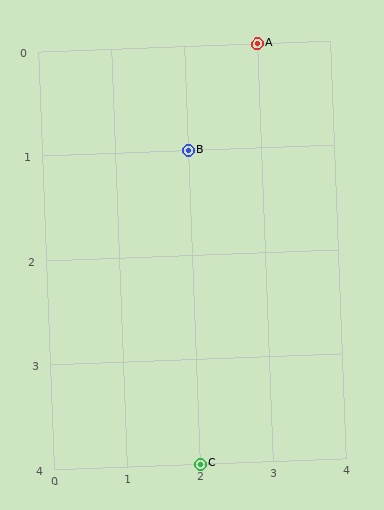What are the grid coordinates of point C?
Point C is at grid coordinates (2, 4).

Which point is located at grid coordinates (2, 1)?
Point B is at (2, 1).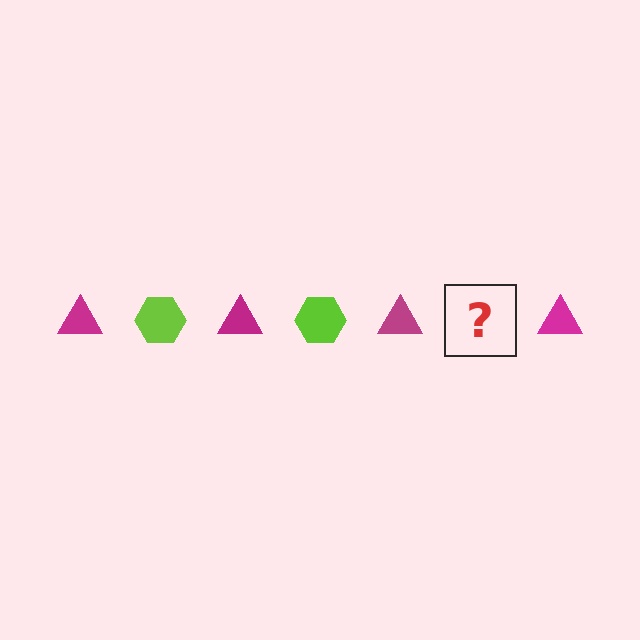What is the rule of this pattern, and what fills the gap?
The rule is that the pattern alternates between magenta triangle and lime hexagon. The gap should be filled with a lime hexagon.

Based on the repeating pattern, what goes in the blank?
The blank should be a lime hexagon.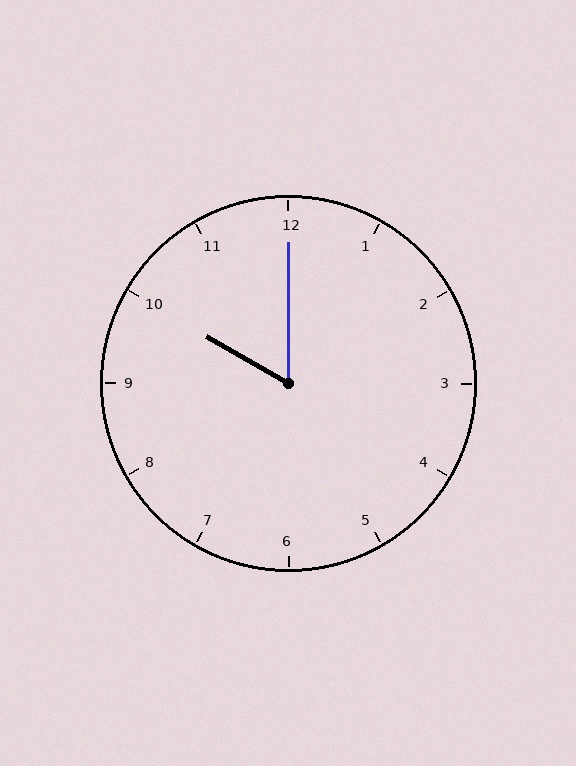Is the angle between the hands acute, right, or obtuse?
It is acute.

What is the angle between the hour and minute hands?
Approximately 60 degrees.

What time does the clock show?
10:00.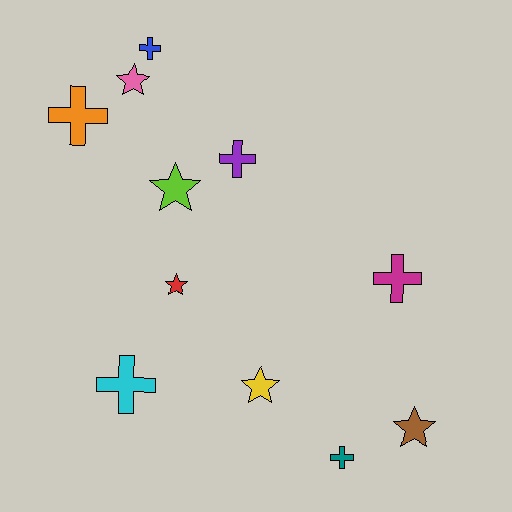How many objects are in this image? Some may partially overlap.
There are 11 objects.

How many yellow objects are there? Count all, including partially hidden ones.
There is 1 yellow object.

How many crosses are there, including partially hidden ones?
There are 6 crosses.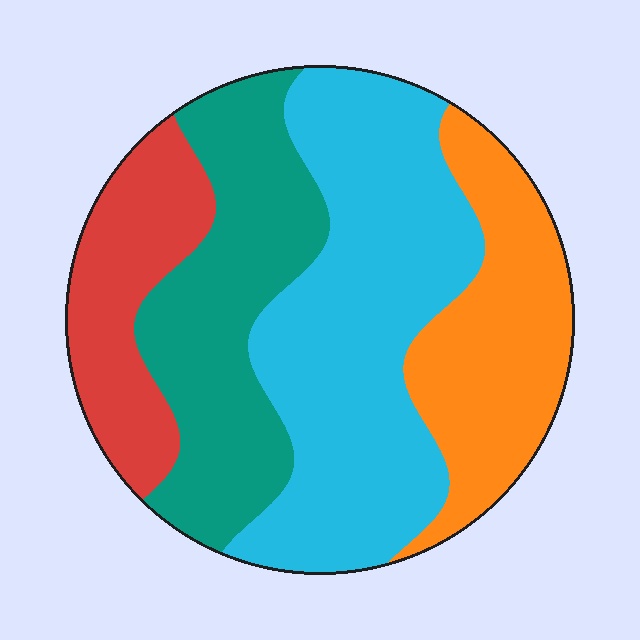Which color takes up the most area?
Cyan, at roughly 40%.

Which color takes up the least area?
Red, at roughly 15%.